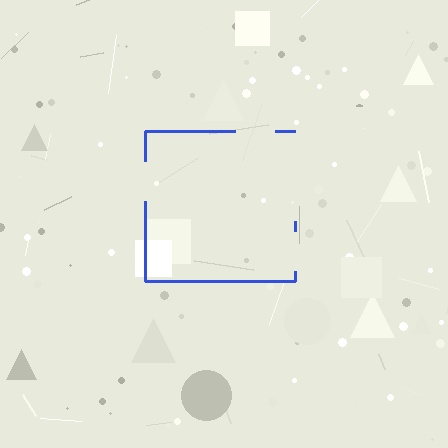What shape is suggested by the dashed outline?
The dashed outline suggests a square.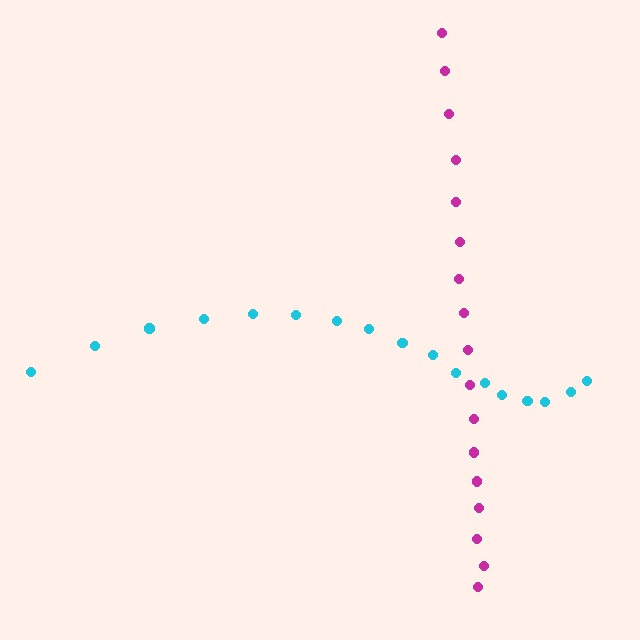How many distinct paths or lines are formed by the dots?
There are 2 distinct paths.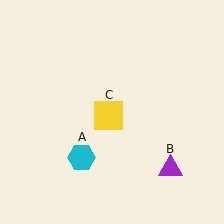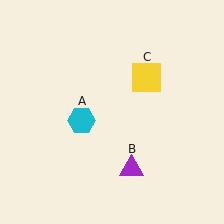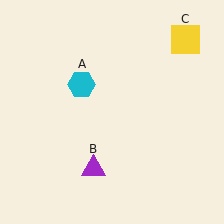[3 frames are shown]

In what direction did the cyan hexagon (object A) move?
The cyan hexagon (object A) moved up.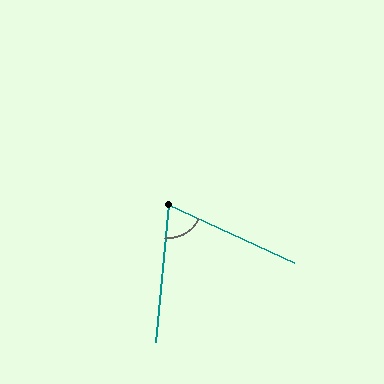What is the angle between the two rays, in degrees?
Approximately 71 degrees.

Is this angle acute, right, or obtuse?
It is acute.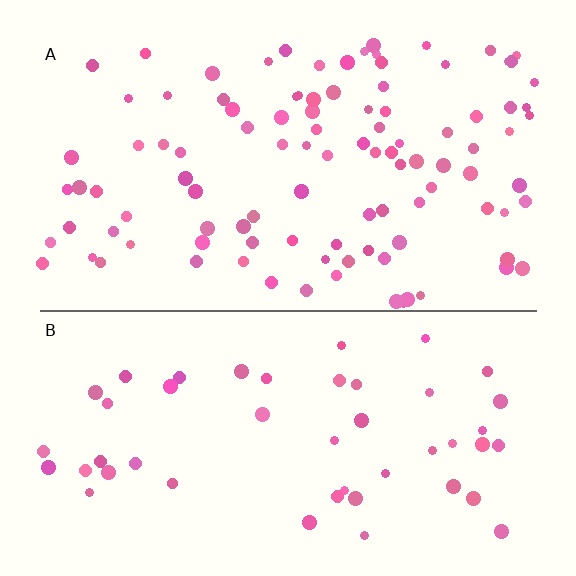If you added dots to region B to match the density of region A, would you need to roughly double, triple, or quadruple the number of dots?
Approximately double.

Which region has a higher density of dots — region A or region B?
A (the top).